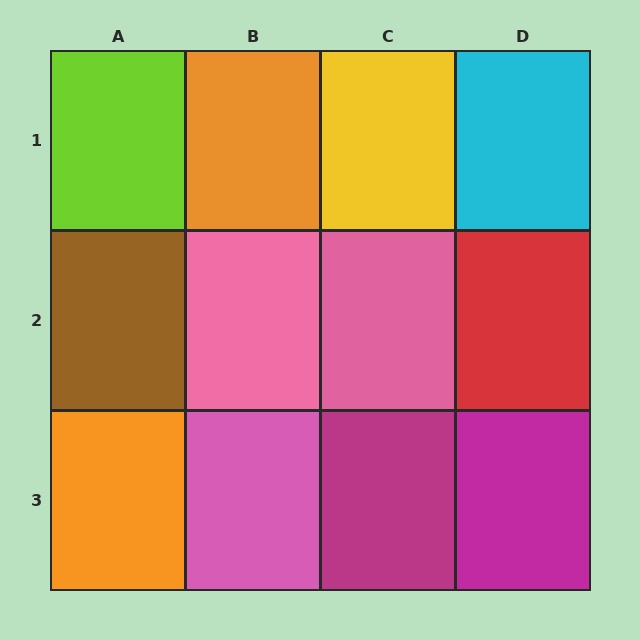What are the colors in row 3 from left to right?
Orange, pink, magenta, magenta.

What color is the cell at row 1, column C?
Yellow.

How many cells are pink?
3 cells are pink.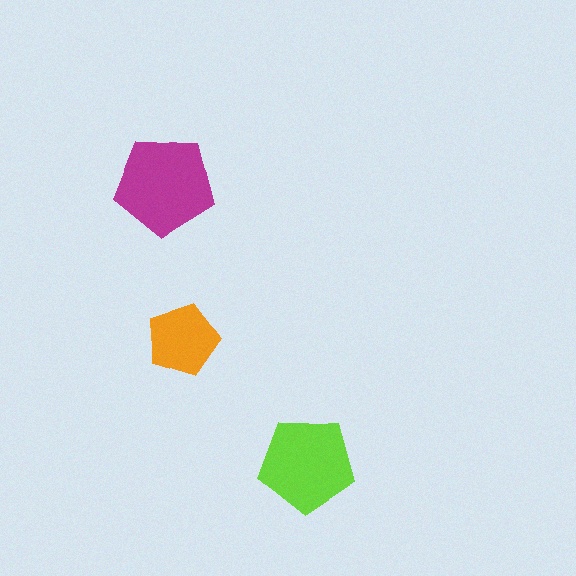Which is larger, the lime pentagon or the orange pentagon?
The lime one.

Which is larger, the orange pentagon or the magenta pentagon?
The magenta one.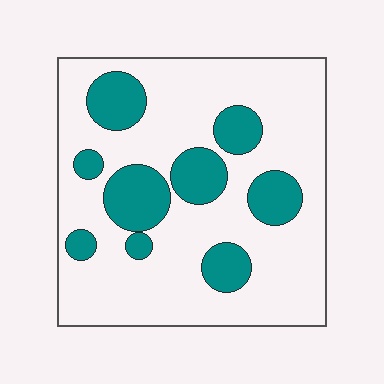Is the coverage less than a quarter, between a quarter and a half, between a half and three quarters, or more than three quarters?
Less than a quarter.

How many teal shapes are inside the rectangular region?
9.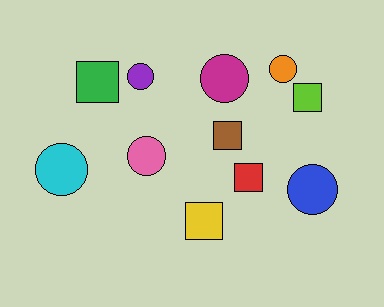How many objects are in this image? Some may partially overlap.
There are 11 objects.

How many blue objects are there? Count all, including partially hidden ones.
There is 1 blue object.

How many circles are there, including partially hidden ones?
There are 6 circles.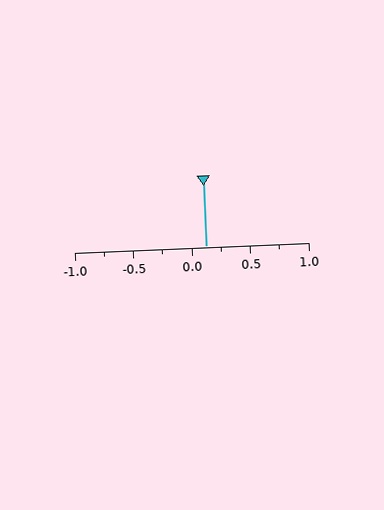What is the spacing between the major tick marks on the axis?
The major ticks are spaced 0.5 apart.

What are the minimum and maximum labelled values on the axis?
The axis runs from -1.0 to 1.0.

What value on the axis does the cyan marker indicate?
The marker indicates approximately 0.12.